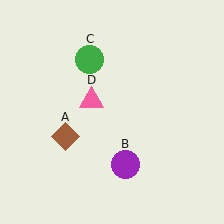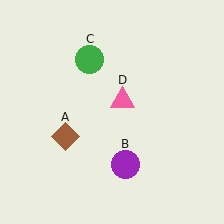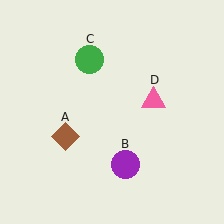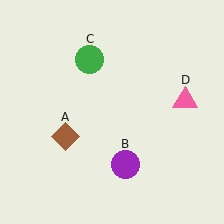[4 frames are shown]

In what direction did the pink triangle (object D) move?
The pink triangle (object D) moved right.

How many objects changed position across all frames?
1 object changed position: pink triangle (object D).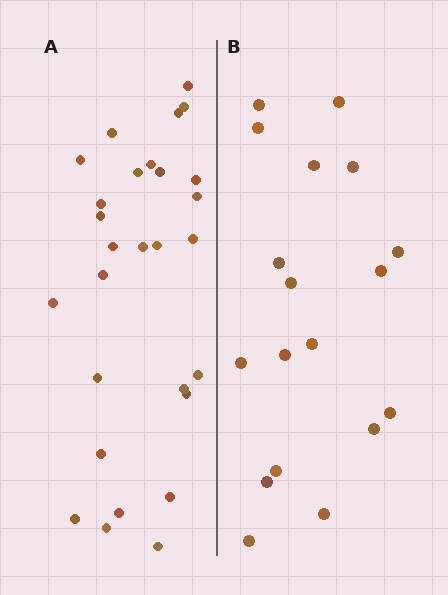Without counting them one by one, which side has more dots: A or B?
Region A (the left region) has more dots.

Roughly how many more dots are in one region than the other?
Region A has roughly 10 or so more dots than region B.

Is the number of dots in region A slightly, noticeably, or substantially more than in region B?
Region A has substantially more. The ratio is roughly 1.6 to 1.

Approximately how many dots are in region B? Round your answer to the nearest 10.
About 20 dots. (The exact count is 18, which rounds to 20.)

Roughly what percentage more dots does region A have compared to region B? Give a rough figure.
About 55% more.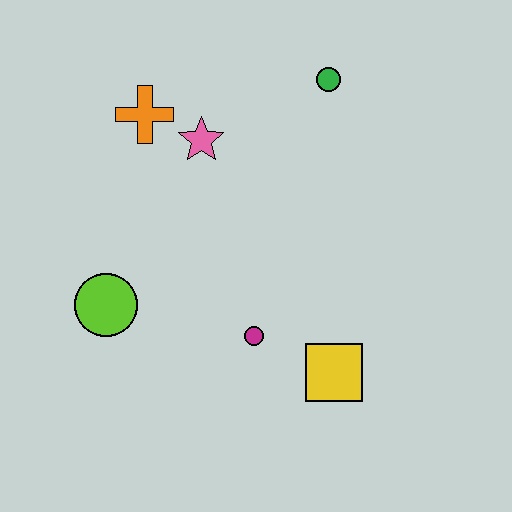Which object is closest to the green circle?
The pink star is closest to the green circle.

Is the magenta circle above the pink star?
No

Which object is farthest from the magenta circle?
The green circle is farthest from the magenta circle.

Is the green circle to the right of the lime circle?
Yes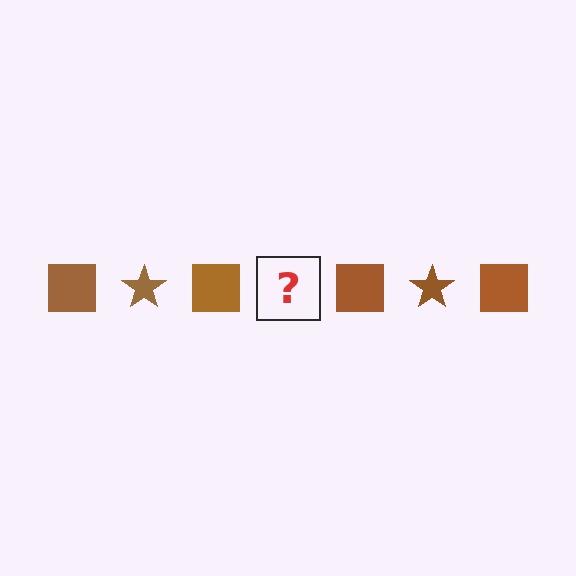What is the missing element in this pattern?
The missing element is a brown star.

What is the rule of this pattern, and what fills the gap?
The rule is that the pattern cycles through square, star shapes in brown. The gap should be filled with a brown star.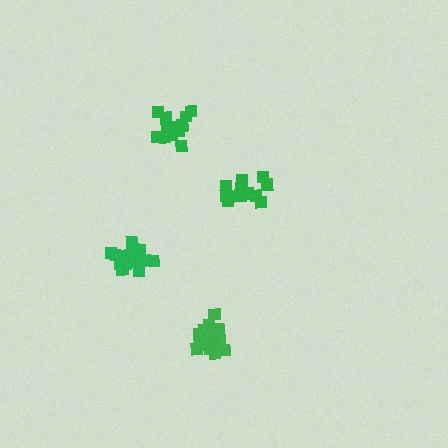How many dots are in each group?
Group 1: 15 dots, Group 2: 14 dots, Group 3: 19 dots, Group 4: 18 dots (66 total).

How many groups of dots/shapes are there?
There are 4 groups.